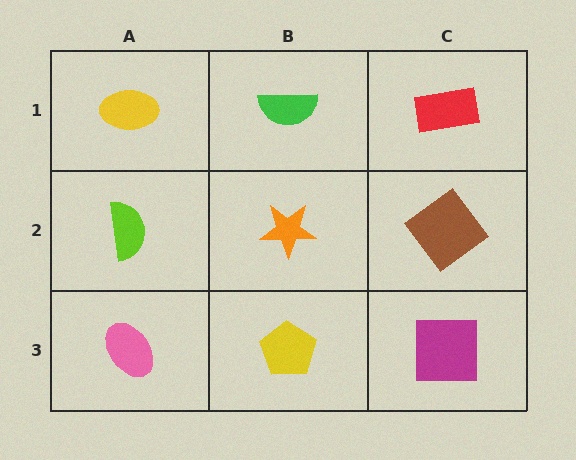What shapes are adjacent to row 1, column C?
A brown diamond (row 2, column C), a green semicircle (row 1, column B).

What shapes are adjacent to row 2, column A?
A yellow ellipse (row 1, column A), a pink ellipse (row 3, column A), an orange star (row 2, column B).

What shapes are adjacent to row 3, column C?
A brown diamond (row 2, column C), a yellow pentagon (row 3, column B).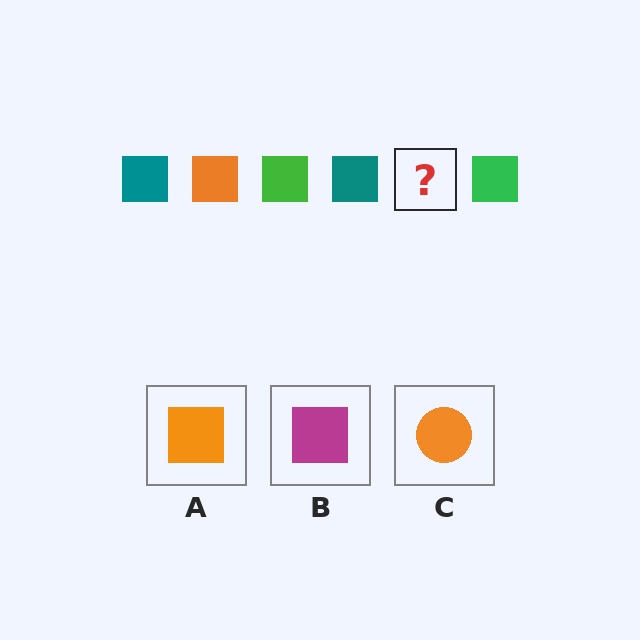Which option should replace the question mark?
Option A.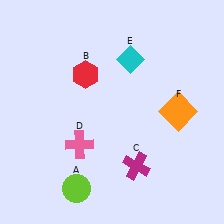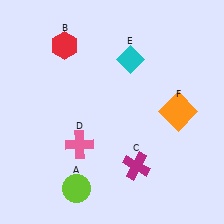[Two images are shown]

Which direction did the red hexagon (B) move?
The red hexagon (B) moved up.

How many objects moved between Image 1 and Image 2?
1 object moved between the two images.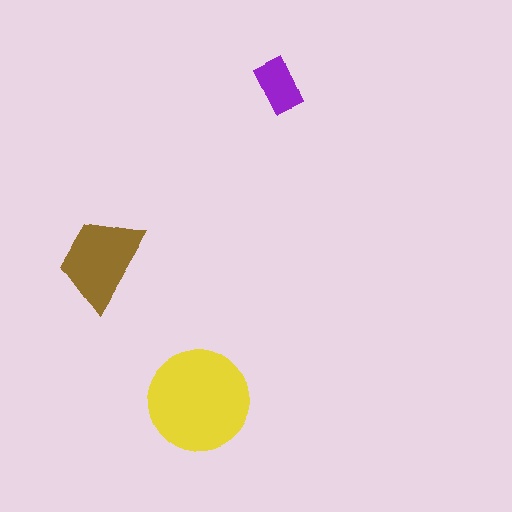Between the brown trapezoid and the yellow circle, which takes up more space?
The yellow circle.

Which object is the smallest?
The purple rectangle.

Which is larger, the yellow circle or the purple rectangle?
The yellow circle.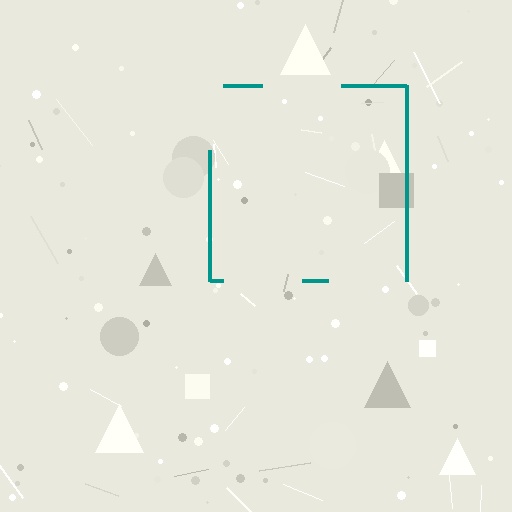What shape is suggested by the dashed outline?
The dashed outline suggests a square.